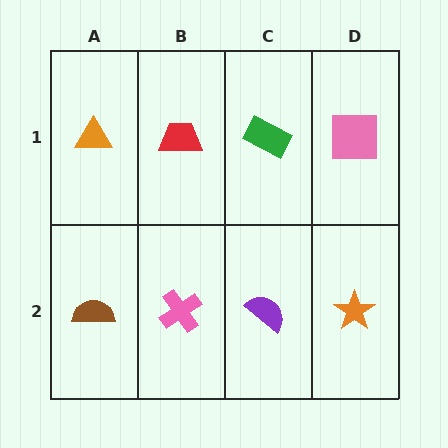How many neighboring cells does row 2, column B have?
3.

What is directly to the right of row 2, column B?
A purple semicircle.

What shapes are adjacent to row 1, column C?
A purple semicircle (row 2, column C), a red trapezoid (row 1, column B), a pink square (row 1, column D).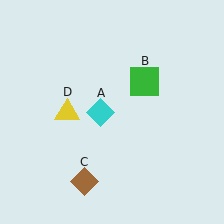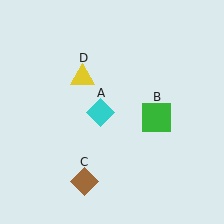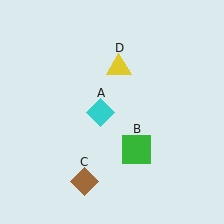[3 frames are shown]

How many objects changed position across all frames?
2 objects changed position: green square (object B), yellow triangle (object D).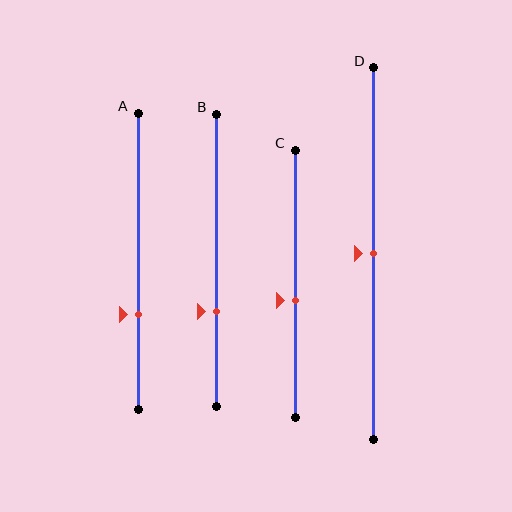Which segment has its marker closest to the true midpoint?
Segment D has its marker closest to the true midpoint.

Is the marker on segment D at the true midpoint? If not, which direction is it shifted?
Yes, the marker on segment D is at the true midpoint.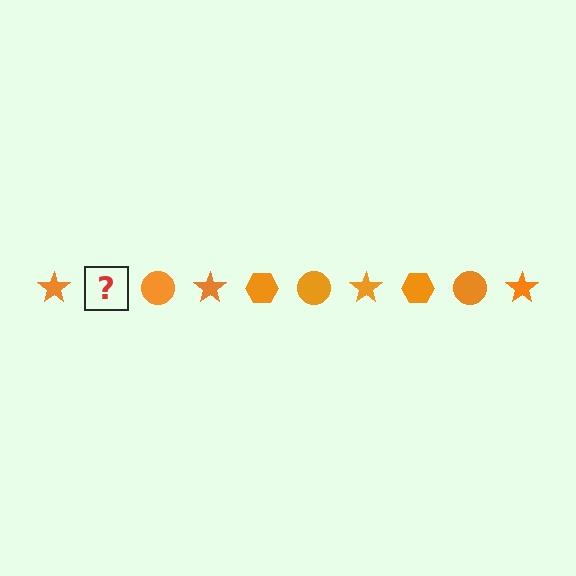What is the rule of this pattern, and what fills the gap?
The rule is that the pattern cycles through star, hexagon, circle shapes in orange. The gap should be filled with an orange hexagon.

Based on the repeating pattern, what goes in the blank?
The blank should be an orange hexagon.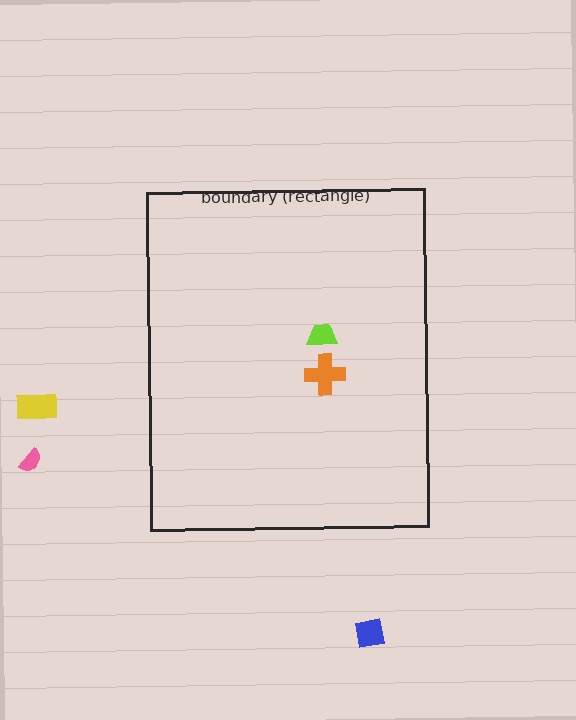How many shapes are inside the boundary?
2 inside, 3 outside.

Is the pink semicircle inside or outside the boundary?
Outside.